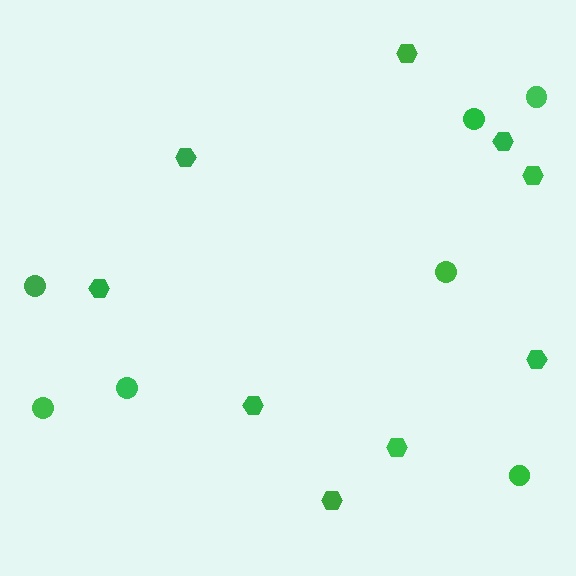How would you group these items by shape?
There are 2 groups: one group of circles (7) and one group of hexagons (9).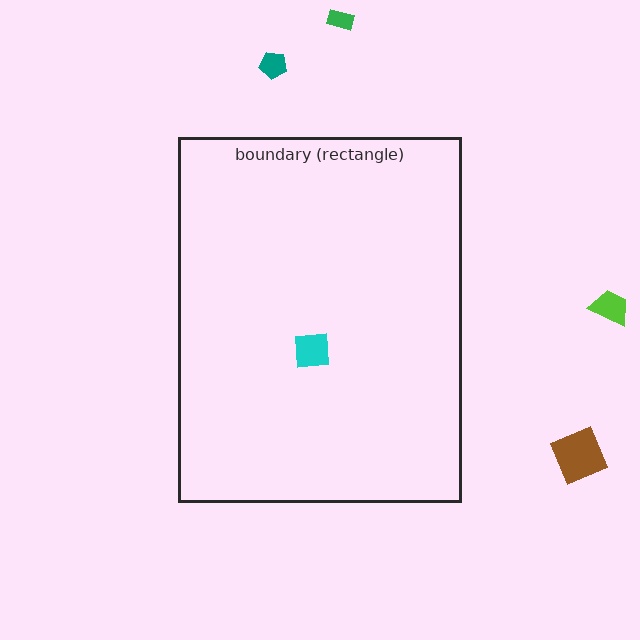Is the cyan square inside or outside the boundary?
Inside.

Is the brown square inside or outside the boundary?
Outside.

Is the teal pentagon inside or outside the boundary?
Outside.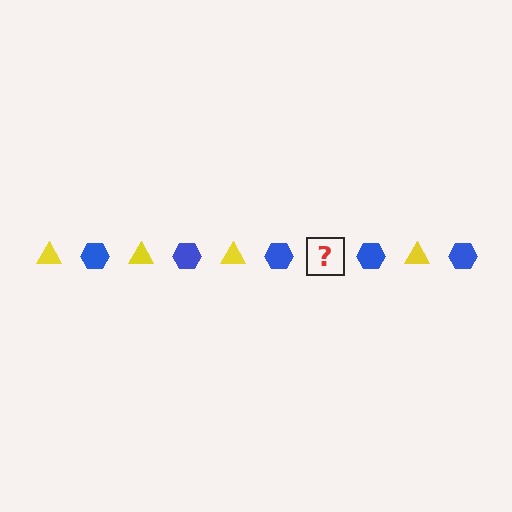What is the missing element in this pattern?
The missing element is a yellow triangle.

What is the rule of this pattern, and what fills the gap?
The rule is that the pattern alternates between yellow triangle and blue hexagon. The gap should be filled with a yellow triangle.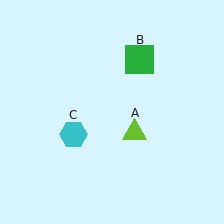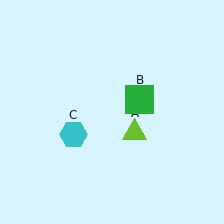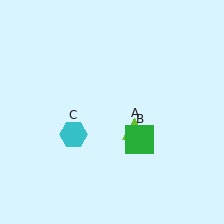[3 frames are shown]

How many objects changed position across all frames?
1 object changed position: green square (object B).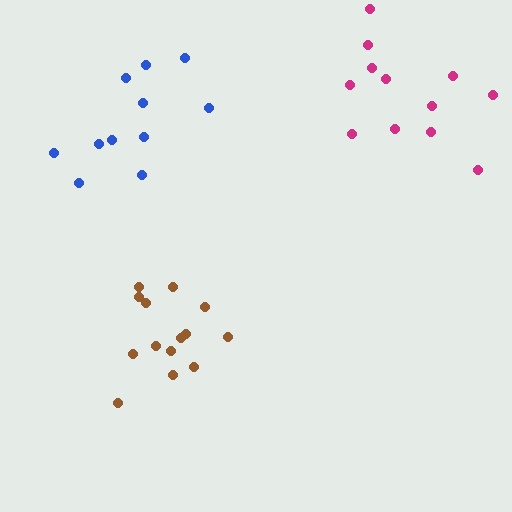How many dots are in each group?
Group 1: 11 dots, Group 2: 12 dots, Group 3: 14 dots (37 total).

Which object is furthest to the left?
The blue cluster is leftmost.